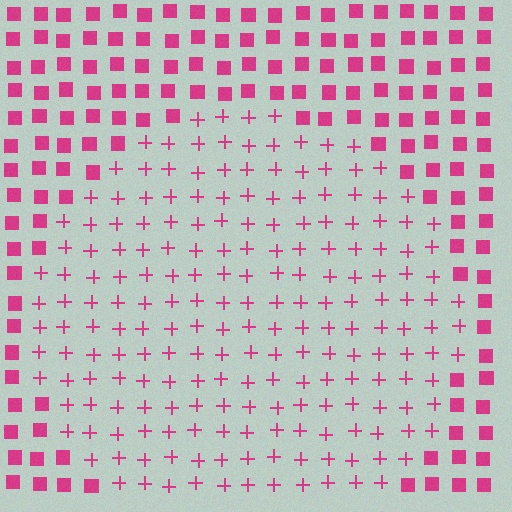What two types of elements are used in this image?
The image uses plus signs inside the circle region and squares outside it.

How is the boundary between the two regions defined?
The boundary is defined by a change in element shape: plus signs inside vs. squares outside. All elements share the same color and spacing.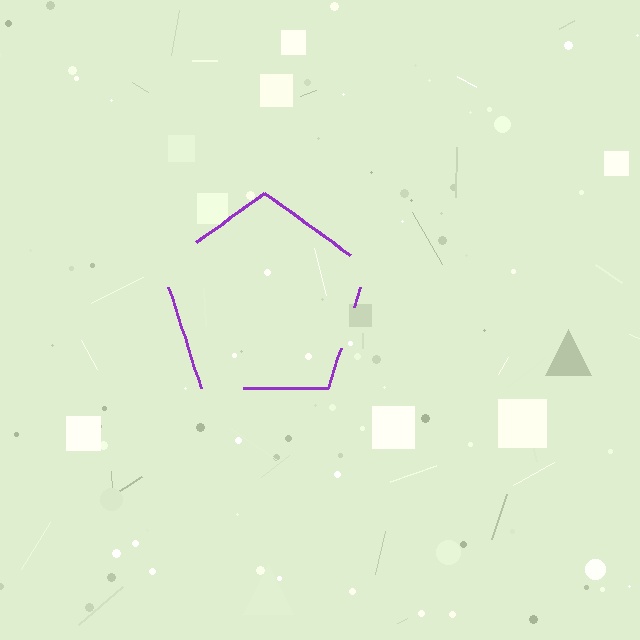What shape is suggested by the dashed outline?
The dashed outline suggests a pentagon.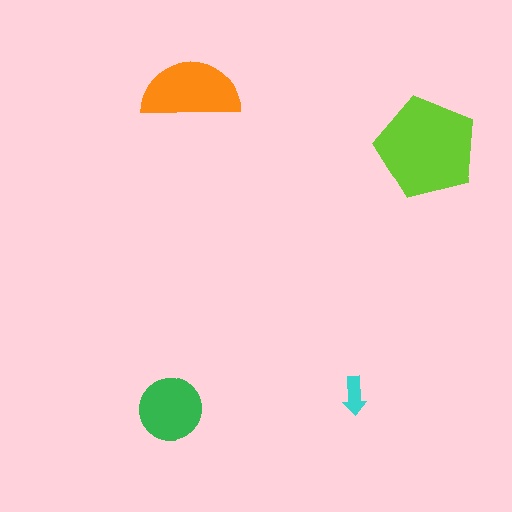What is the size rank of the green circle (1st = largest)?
3rd.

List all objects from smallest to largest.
The cyan arrow, the green circle, the orange semicircle, the lime pentagon.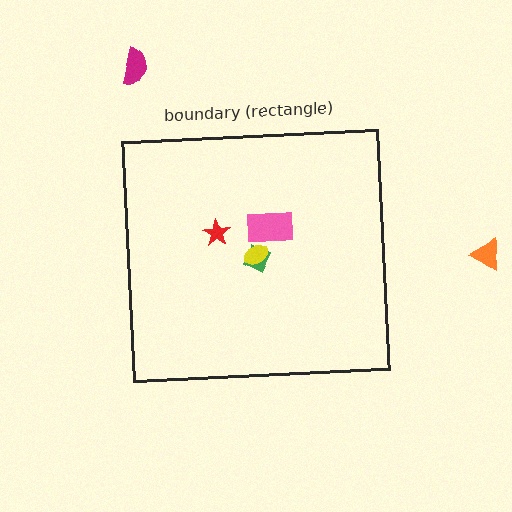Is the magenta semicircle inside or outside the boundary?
Outside.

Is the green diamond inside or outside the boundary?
Inside.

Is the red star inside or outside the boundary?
Inside.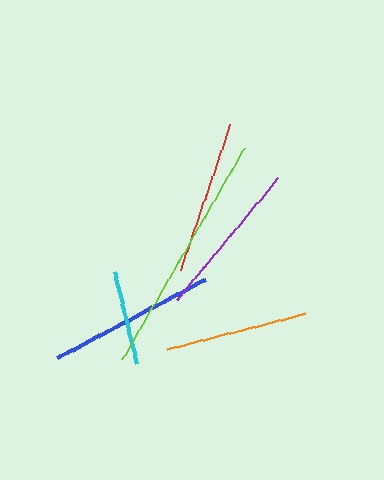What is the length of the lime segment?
The lime segment is approximately 245 pixels long.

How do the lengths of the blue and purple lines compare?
The blue and purple lines are approximately the same length.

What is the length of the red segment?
The red segment is approximately 153 pixels long.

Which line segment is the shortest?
The cyan line is the shortest at approximately 95 pixels.